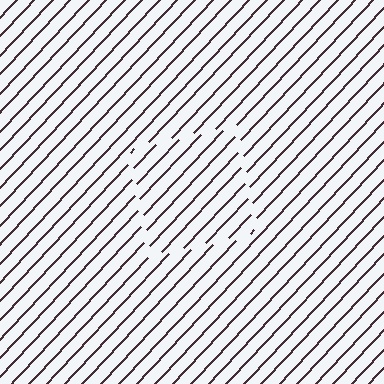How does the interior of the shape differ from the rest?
The interior of the shape contains the same grating, shifted by half a period — the contour is defined by the phase discontinuity where line-ends from the inner and outer gratings abut.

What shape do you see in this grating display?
An illusory square. The interior of the shape contains the same grating, shifted by half a period — the contour is defined by the phase discontinuity where line-ends from the inner and outer gratings abut.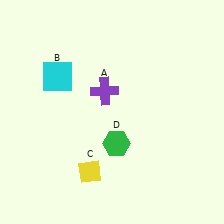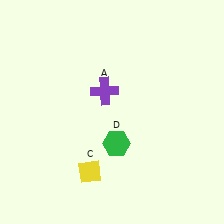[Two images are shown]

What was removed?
The cyan square (B) was removed in Image 2.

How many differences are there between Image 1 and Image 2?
There is 1 difference between the two images.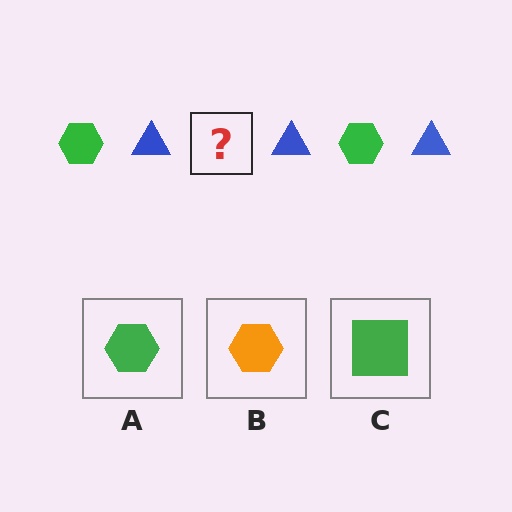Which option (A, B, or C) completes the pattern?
A.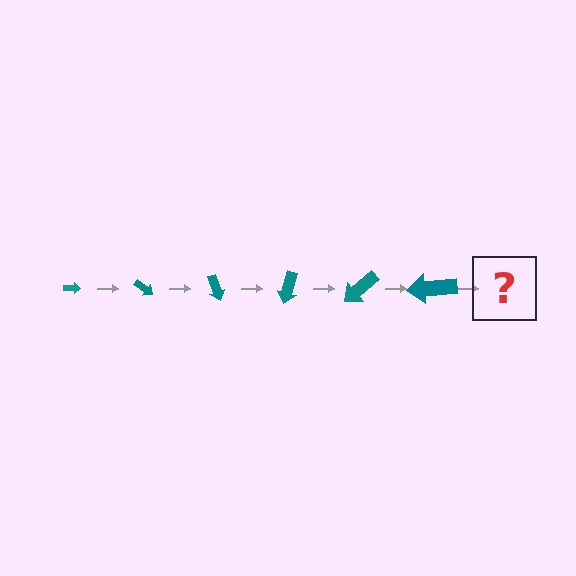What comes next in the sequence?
The next element should be an arrow, larger than the previous one and rotated 210 degrees from the start.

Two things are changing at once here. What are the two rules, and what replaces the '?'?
The two rules are that the arrow grows larger each step and it rotates 35 degrees each step. The '?' should be an arrow, larger than the previous one and rotated 210 degrees from the start.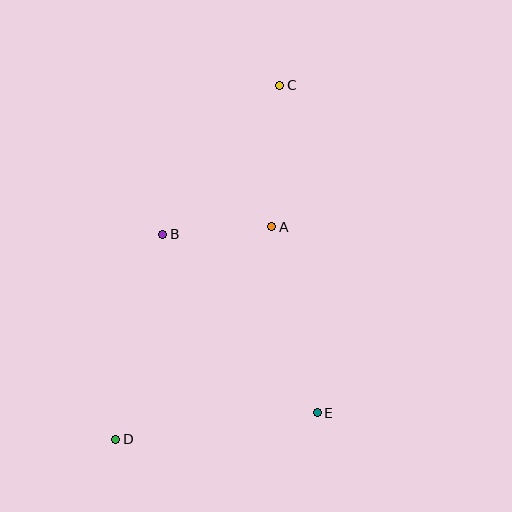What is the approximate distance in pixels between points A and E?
The distance between A and E is approximately 191 pixels.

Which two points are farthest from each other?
Points C and D are farthest from each other.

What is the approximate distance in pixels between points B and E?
The distance between B and E is approximately 236 pixels.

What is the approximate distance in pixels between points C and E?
The distance between C and E is approximately 330 pixels.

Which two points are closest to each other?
Points A and B are closest to each other.